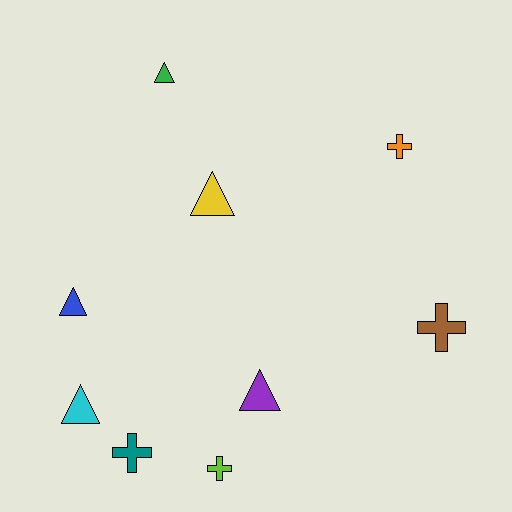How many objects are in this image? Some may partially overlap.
There are 9 objects.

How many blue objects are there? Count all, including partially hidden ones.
There is 1 blue object.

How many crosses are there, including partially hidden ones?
There are 4 crosses.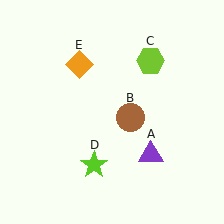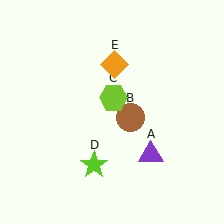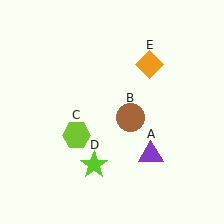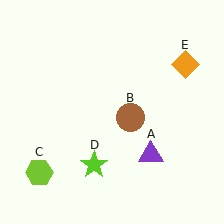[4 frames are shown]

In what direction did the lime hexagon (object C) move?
The lime hexagon (object C) moved down and to the left.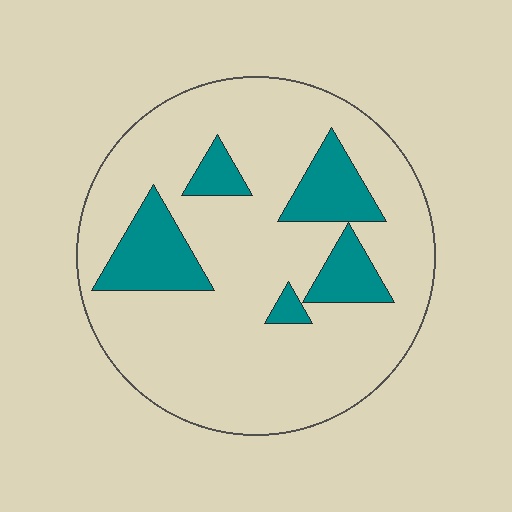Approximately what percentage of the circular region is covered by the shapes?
Approximately 20%.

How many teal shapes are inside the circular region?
5.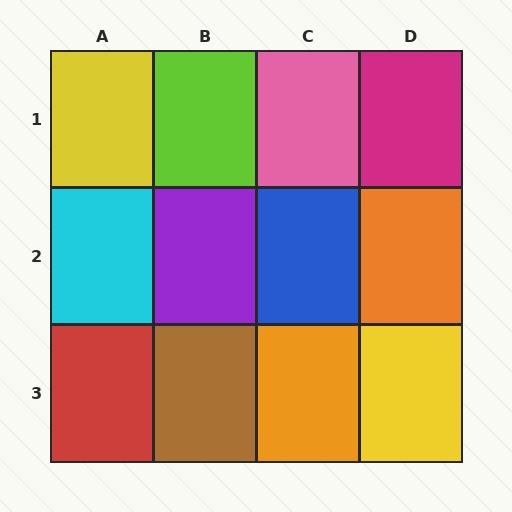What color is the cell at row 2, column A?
Cyan.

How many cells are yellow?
2 cells are yellow.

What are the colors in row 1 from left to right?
Yellow, lime, pink, magenta.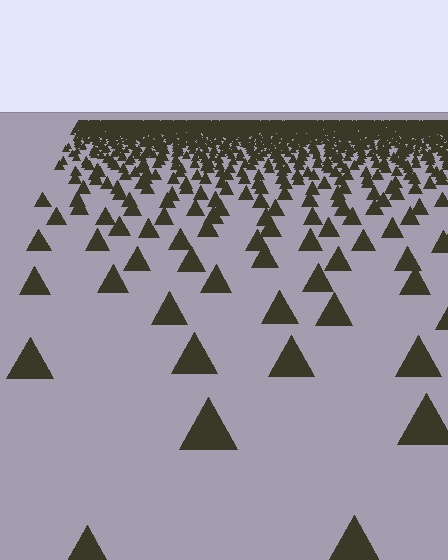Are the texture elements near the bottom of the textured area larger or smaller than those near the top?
Larger. Near the bottom, elements are closer to the viewer and appear at a bigger on-screen size.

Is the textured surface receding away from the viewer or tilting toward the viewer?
The surface is receding away from the viewer. Texture elements get smaller and denser toward the top.